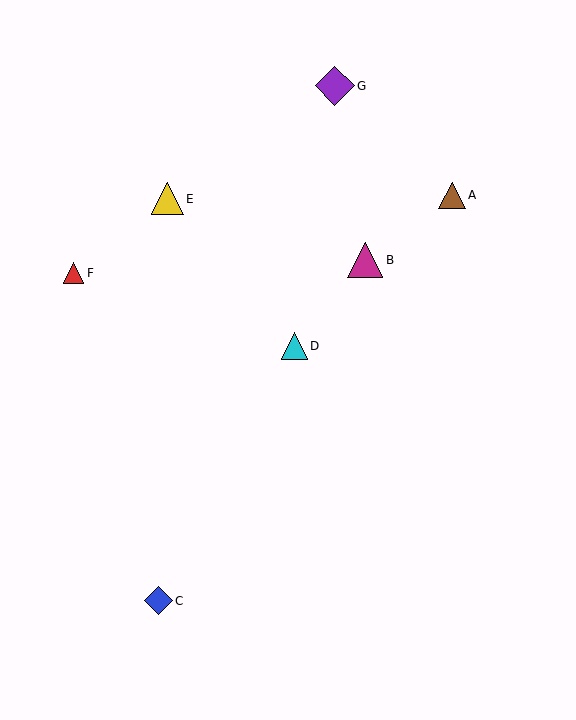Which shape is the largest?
The purple diamond (labeled G) is the largest.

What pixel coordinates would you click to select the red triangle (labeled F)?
Click at (73, 273) to select the red triangle F.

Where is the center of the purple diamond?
The center of the purple diamond is at (335, 86).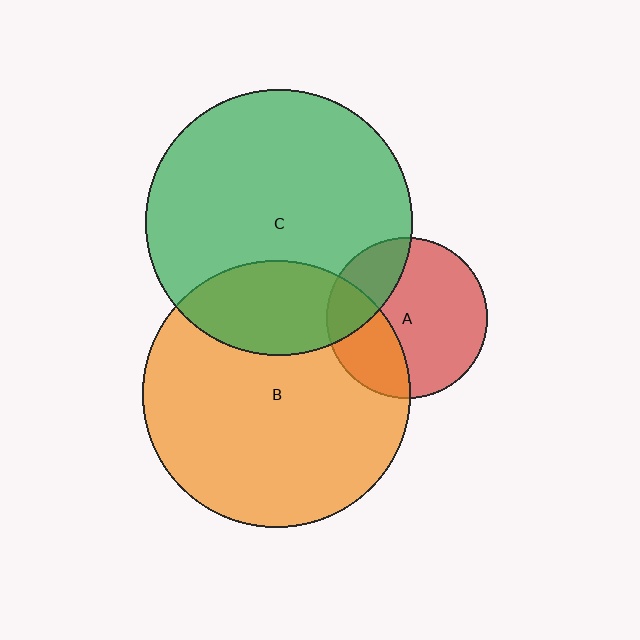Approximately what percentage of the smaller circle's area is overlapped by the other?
Approximately 25%.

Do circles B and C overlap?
Yes.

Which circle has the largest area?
Circle B (orange).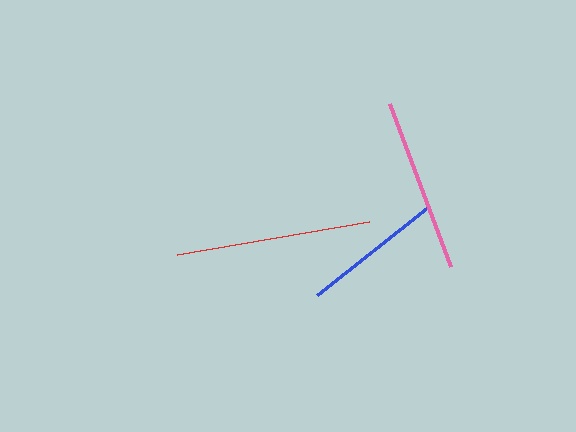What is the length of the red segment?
The red segment is approximately 195 pixels long.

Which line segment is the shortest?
The blue line is the shortest at approximately 141 pixels.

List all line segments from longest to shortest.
From longest to shortest: red, pink, blue.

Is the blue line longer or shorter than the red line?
The red line is longer than the blue line.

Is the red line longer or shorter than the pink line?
The red line is longer than the pink line.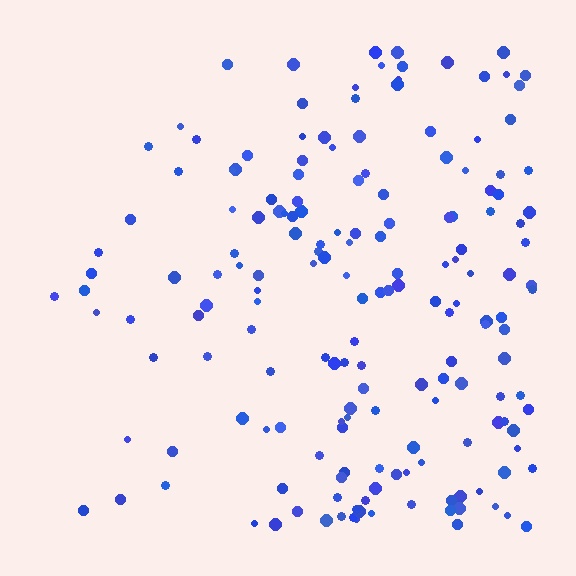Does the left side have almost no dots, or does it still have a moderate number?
Still a moderate number, just noticeably fewer than the right.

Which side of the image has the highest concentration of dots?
The right.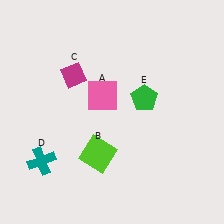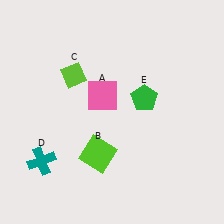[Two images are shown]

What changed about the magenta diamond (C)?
In Image 1, C is magenta. In Image 2, it changed to lime.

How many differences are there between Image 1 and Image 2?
There is 1 difference between the two images.